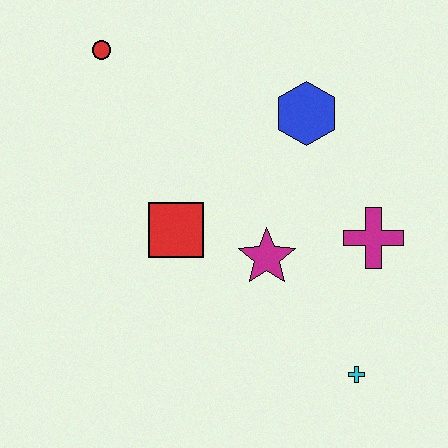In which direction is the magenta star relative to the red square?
The magenta star is to the right of the red square.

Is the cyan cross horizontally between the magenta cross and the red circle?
Yes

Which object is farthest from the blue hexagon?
The cyan cross is farthest from the blue hexagon.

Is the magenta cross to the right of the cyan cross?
Yes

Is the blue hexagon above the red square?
Yes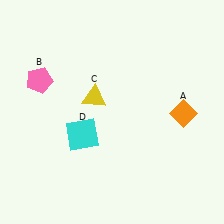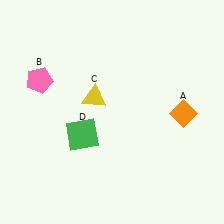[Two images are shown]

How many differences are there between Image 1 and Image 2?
There is 1 difference between the two images.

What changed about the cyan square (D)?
In Image 1, D is cyan. In Image 2, it changed to green.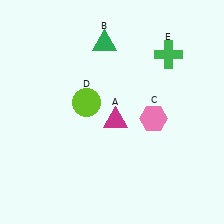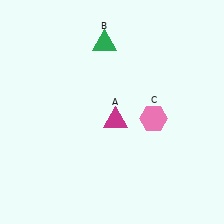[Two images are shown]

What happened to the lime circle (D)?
The lime circle (D) was removed in Image 2. It was in the top-left area of Image 1.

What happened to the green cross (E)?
The green cross (E) was removed in Image 2. It was in the top-right area of Image 1.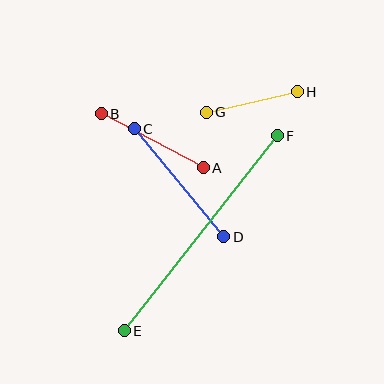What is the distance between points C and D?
The distance is approximately 140 pixels.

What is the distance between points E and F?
The distance is approximately 248 pixels.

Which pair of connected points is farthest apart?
Points E and F are farthest apart.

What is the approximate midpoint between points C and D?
The midpoint is at approximately (179, 183) pixels.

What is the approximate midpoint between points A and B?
The midpoint is at approximately (152, 141) pixels.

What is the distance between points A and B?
The distance is approximately 115 pixels.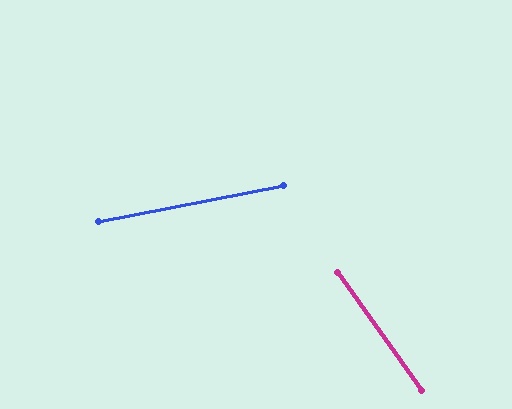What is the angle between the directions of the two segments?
Approximately 66 degrees.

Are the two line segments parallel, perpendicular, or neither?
Neither parallel nor perpendicular — they differ by about 66°.